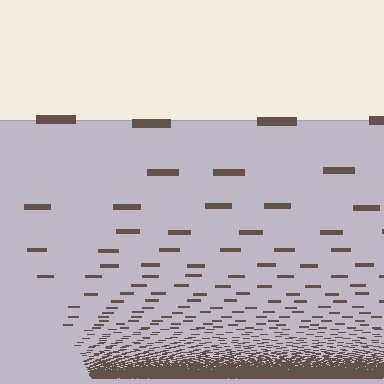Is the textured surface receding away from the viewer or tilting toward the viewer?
The surface appears to tilt toward the viewer. Texture elements get larger and sparser toward the top.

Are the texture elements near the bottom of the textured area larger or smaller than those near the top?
Smaller. The gradient is inverted — elements near the bottom are smaller and denser.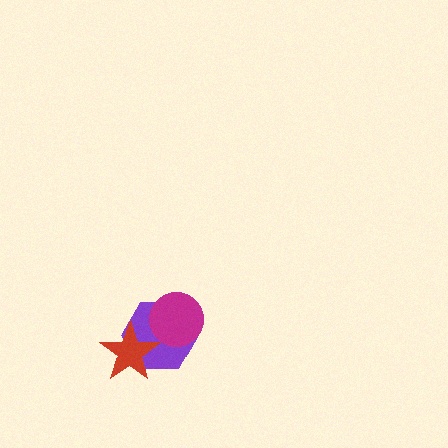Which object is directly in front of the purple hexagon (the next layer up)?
The red star is directly in front of the purple hexagon.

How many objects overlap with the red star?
1 object overlaps with the red star.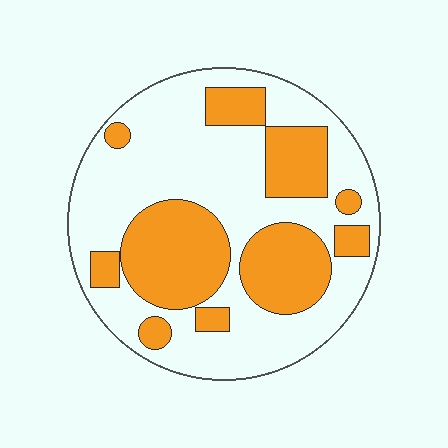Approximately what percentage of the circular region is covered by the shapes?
Approximately 35%.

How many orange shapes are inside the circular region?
10.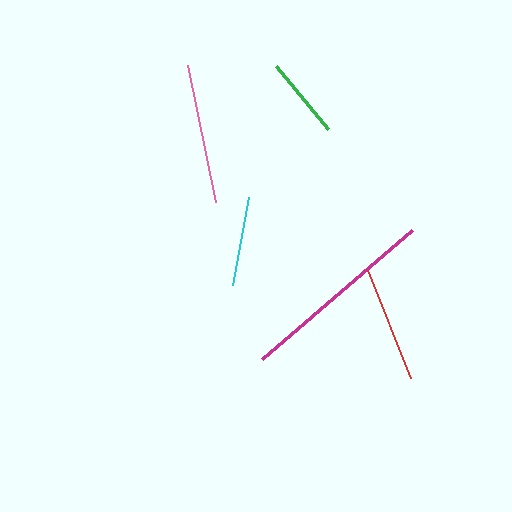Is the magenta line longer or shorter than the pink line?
The magenta line is longer than the pink line.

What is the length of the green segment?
The green segment is approximately 82 pixels long.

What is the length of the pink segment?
The pink segment is approximately 139 pixels long.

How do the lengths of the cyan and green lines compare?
The cyan and green lines are approximately the same length.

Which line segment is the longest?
The magenta line is the longest at approximately 198 pixels.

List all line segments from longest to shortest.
From longest to shortest: magenta, pink, red, cyan, green.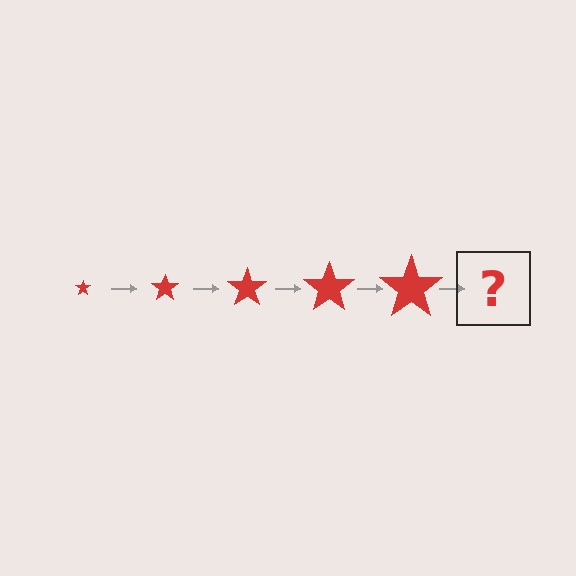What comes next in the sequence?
The next element should be a red star, larger than the previous one.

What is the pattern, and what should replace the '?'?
The pattern is that the star gets progressively larger each step. The '?' should be a red star, larger than the previous one.